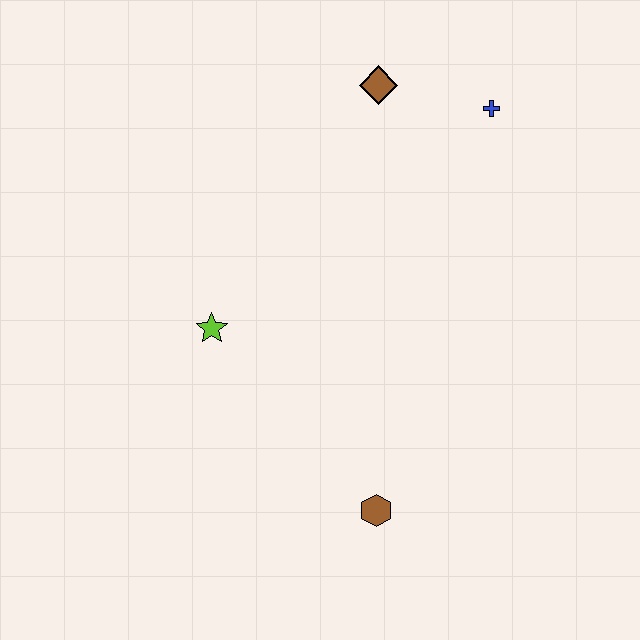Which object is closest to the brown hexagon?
The lime star is closest to the brown hexagon.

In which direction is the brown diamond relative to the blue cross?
The brown diamond is to the left of the blue cross.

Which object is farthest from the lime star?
The blue cross is farthest from the lime star.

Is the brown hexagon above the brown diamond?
No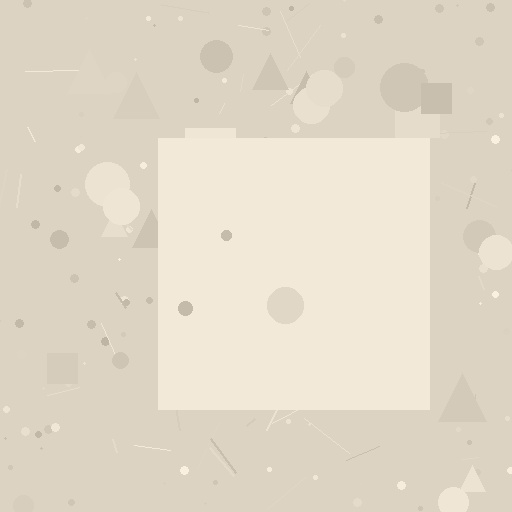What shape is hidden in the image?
A square is hidden in the image.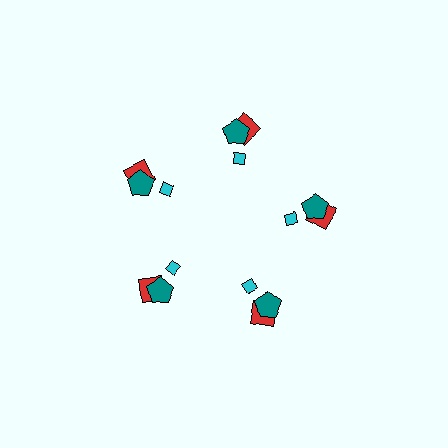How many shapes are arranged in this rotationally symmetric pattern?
There are 15 shapes, arranged in 5 groups of 3.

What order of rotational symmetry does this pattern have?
This pattern has 5-fold rotational symmetry.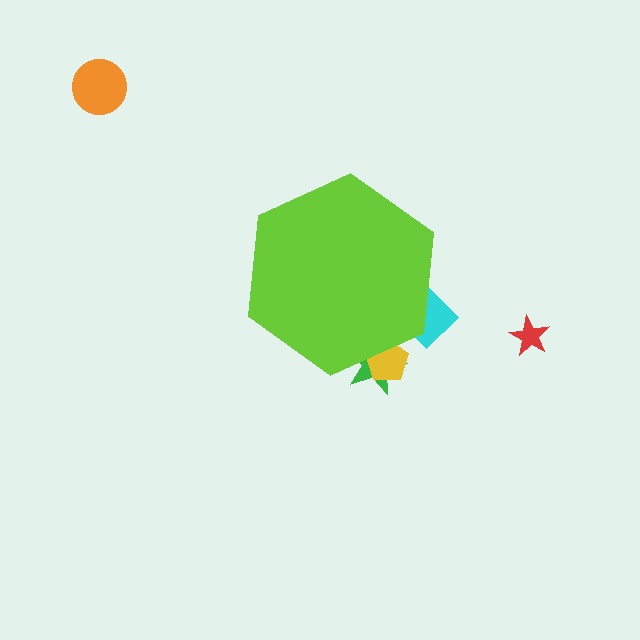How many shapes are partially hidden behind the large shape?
3 shapes are partially hidden.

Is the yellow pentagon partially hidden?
Yes, the yellow pentagon is partially hidden behind the lime hexagon.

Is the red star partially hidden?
No, the red star is fully visible.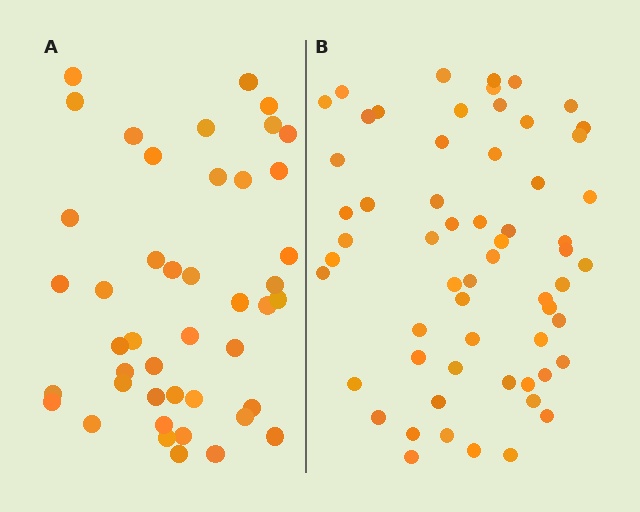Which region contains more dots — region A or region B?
Region B (the right region) has more dots.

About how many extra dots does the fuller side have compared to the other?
Region B has approximately 15 more dots than region A.